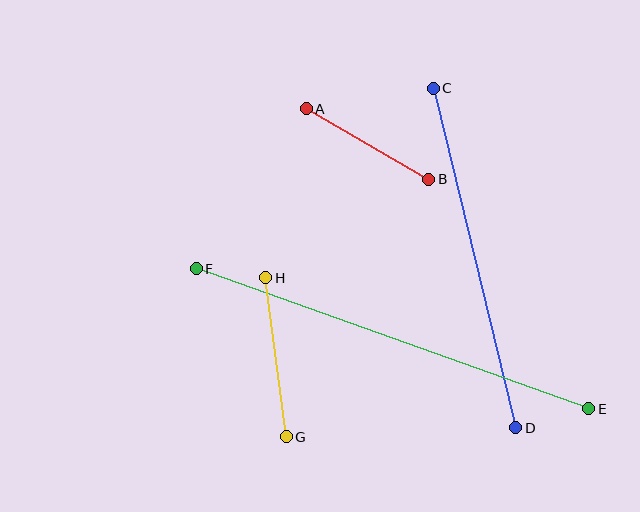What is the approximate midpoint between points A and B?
The midpoint is at approximately (368, 144) pixels.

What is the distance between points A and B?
The distance is approximately 141 pixels.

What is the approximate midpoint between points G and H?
The midpoint is at approximately (276, 357) pixels.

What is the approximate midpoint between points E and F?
The midpoint is at approximately (392, 339) pixels.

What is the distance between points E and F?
The distance is approximately 417 pixels.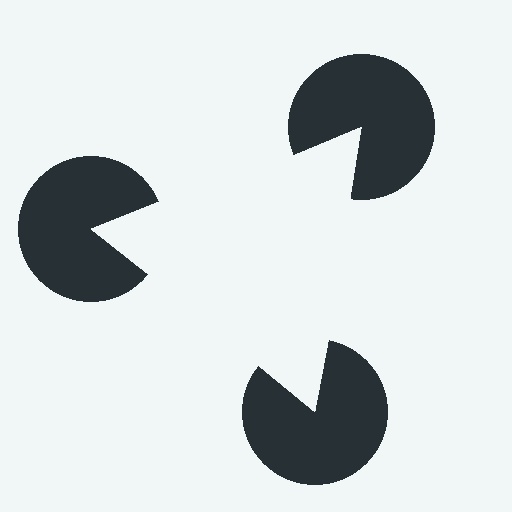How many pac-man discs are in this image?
There are 3 — one at each vertex of the illusory triangle.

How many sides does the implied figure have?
3 sides.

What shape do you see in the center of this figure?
An illusory triangle — its edges are inferred from the aligned wedge cuts in the pac-man discs, not physically drawn.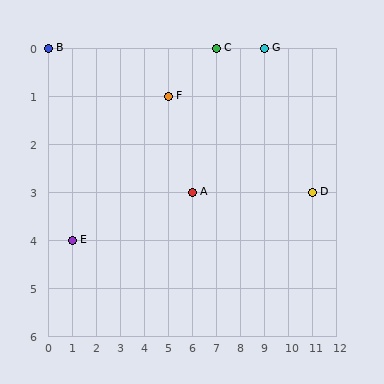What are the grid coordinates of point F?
Point F is at grid coordinates (5, 1).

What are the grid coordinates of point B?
Point B is at grid coordinates (0, 0).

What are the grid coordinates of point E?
Point E is at grid coordinates (1, 4).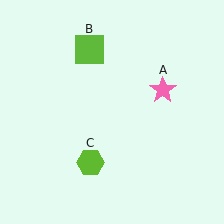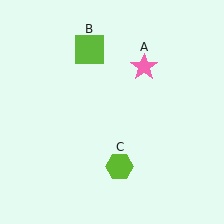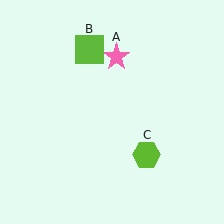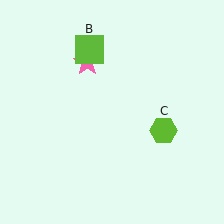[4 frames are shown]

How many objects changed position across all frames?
2 objects changed position: pink star (object A), lime hexagon (object C).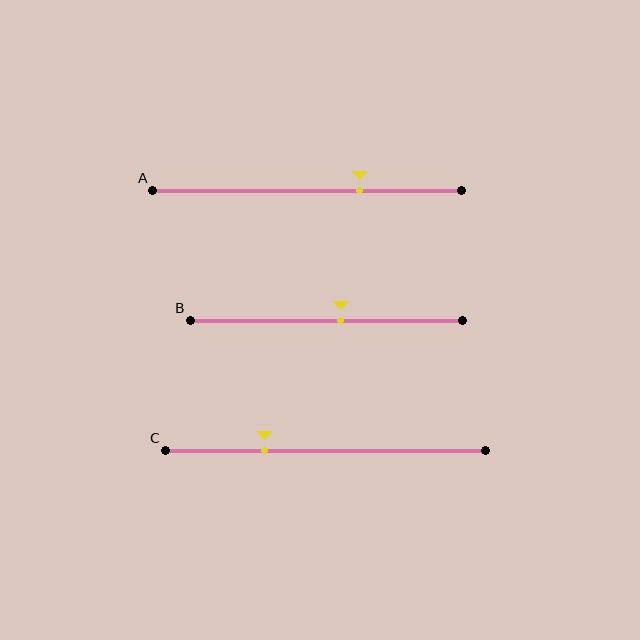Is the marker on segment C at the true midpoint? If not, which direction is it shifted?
No, the marker on segment C is shifted to the left by about 19% of the segment length.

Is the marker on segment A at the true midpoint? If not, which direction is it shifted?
No, the marker on segment A is shifted to the right by about 17% of the segment length.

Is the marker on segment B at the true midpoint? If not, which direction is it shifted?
No, the marker on segment B is shifted to the right by about 5% of the segment length.